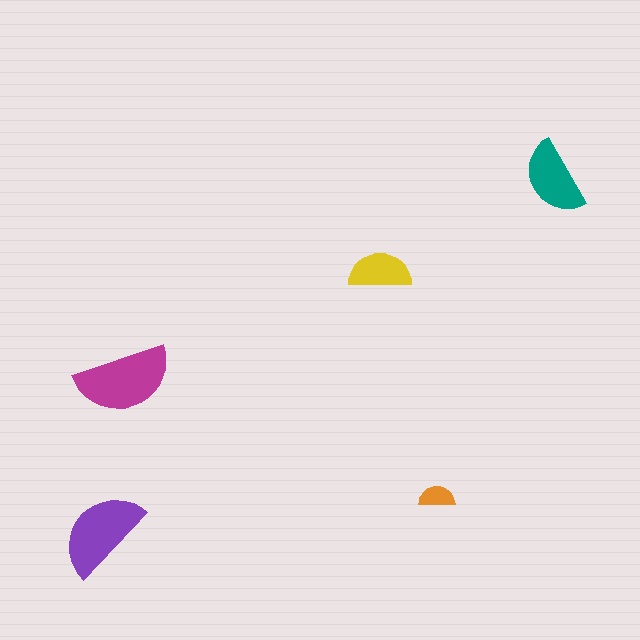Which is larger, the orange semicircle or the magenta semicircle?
The magenta one.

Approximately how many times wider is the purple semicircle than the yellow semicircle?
About 1.5 times wider.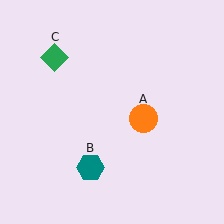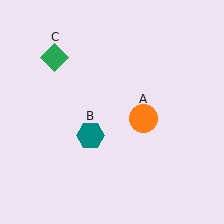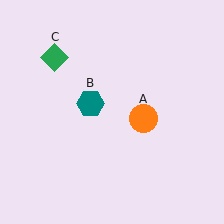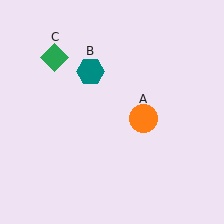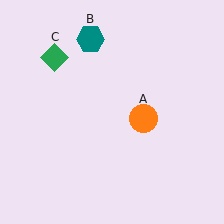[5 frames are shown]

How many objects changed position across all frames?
1 object changed position: teal hexagon (object B).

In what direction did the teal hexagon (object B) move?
The teal hexagon (object B) moved up.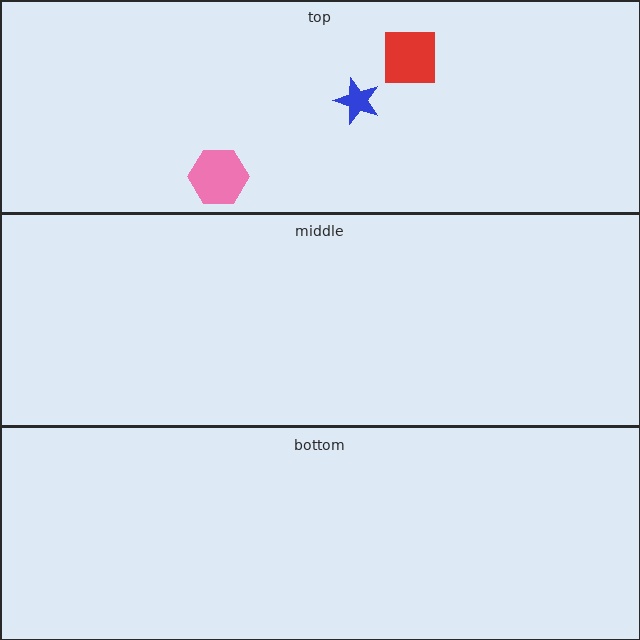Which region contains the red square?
The top region.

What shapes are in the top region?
The pink hexagon, the blue star, the red square.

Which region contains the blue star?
The top region.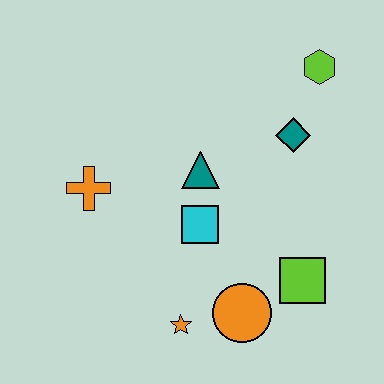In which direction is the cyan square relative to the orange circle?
The cyan square is above the orange circle.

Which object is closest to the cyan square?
The teal triangle is closest to the cyan square.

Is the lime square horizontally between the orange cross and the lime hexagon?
Yes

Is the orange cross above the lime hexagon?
No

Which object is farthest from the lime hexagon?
The orange star is farthest from the lime hexagon.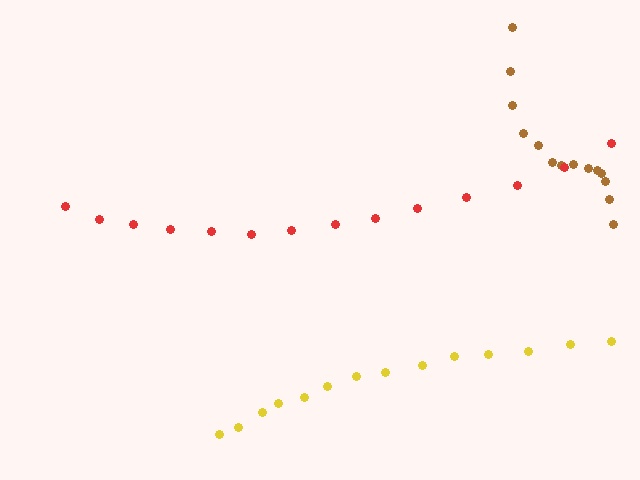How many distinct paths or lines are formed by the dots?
There are 3 distinct paths.